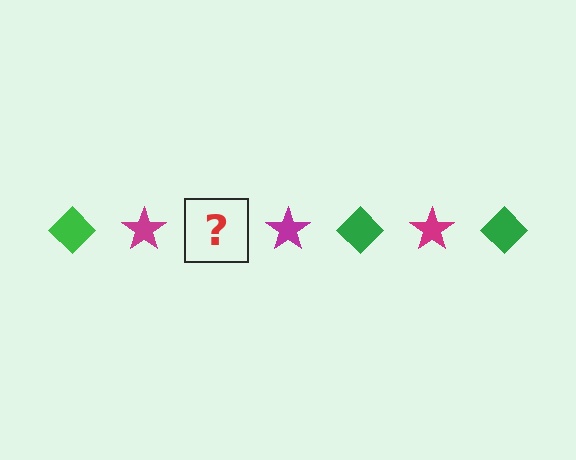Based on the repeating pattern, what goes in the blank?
The blank should be a green diamond.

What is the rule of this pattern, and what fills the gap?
The rule is that the pattern alternates between green diamond and magenta star. The gap should be filled with a green diamond.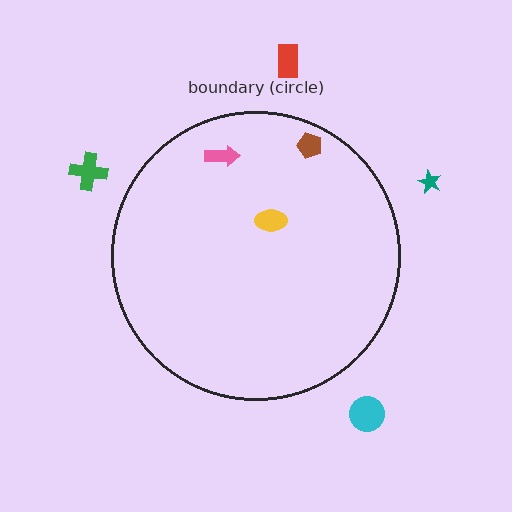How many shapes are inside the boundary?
3 inside, 4 outside.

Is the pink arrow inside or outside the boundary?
Inside.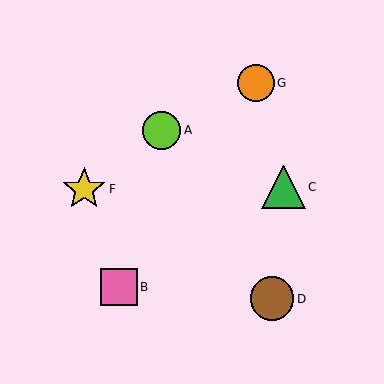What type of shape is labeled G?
Shape G is an orange circle.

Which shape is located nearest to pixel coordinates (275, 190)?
The green triangle (labeled C) at (284, 187) is nearest to that location.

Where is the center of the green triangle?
The center of the green triangle is at (284, 187).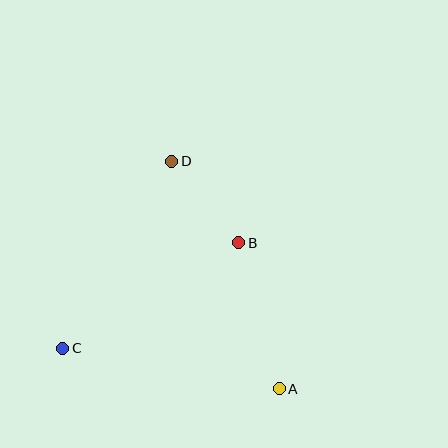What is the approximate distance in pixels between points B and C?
The distance between B and C is approximately 205 pixels.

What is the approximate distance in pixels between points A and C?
The distance between A and C is approximately 220 pixels.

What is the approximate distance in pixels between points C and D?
The distance between C and D is approximately 216 pixels.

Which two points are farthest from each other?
Points A and D are farthest from each other.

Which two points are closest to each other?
Points B and D are closest to each other.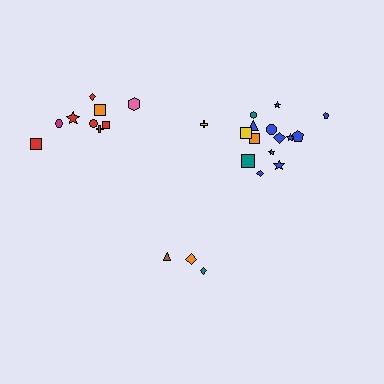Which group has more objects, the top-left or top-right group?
The top-right group.